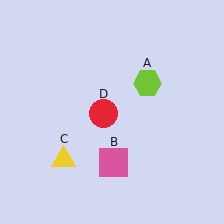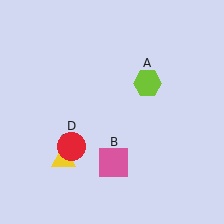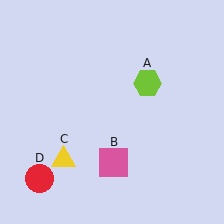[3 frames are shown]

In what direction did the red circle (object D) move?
The red circle (object D) moved down and to the left.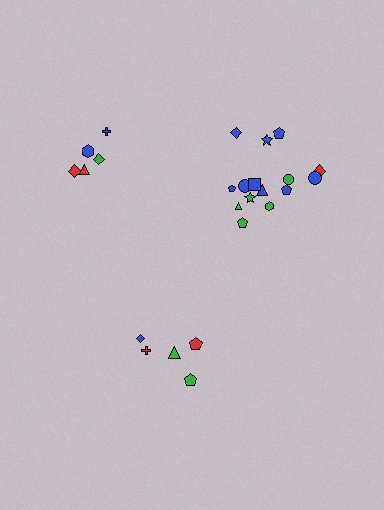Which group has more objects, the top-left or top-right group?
The top-right group.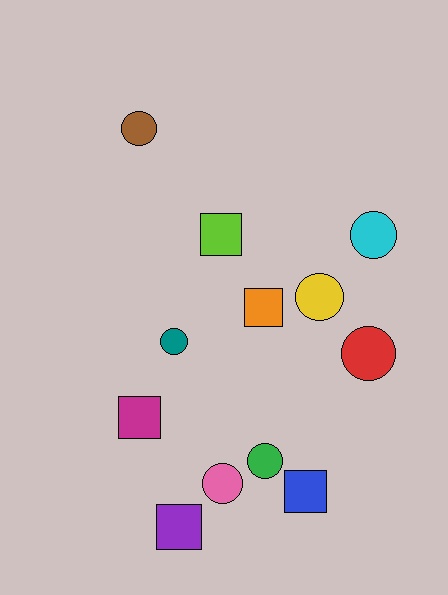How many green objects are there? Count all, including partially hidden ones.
There is 1 green object.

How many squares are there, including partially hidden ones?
There are 5 squares.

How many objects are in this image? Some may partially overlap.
There are 12 objects.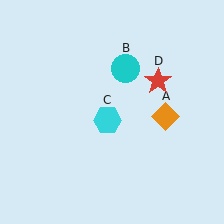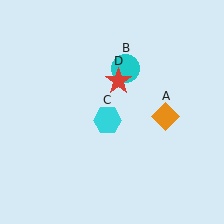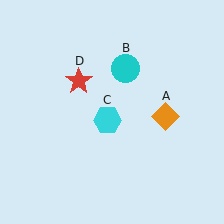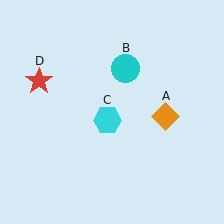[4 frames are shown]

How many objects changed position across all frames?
1 object changed position: red star (object D).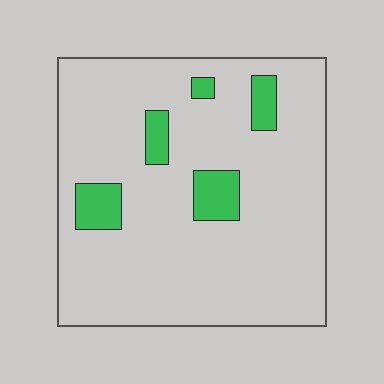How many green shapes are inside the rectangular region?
5.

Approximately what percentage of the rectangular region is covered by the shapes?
Approximately 10%.